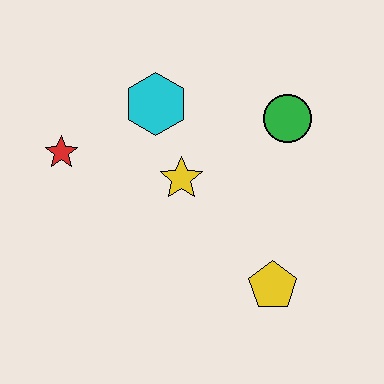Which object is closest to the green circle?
The yellow star is closest to the green circle.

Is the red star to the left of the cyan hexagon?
Yes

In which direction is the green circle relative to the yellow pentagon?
The green circle is above the yellow pentagon.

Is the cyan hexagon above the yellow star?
Yes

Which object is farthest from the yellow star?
The yellow pentagon is farthest from the yellow star.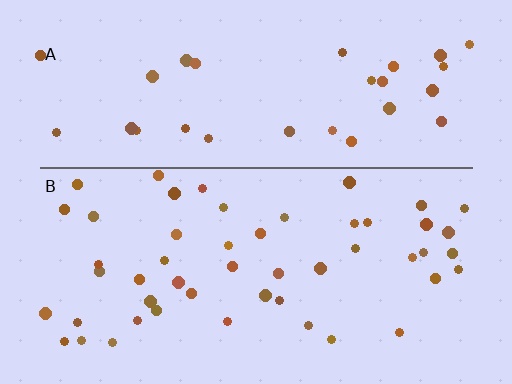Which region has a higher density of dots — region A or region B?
B (the bottom).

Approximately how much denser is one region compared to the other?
Approximately 1.5× — region B over region A.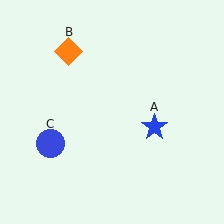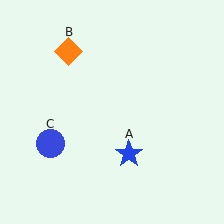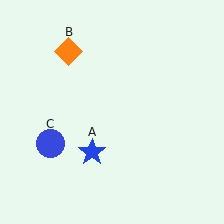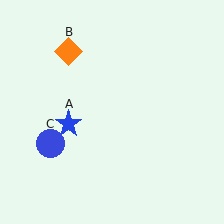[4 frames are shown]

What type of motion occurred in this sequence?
The blue star (object A) rotated clockwise around the center of the scene.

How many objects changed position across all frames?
1 object changed position: blue star (object A).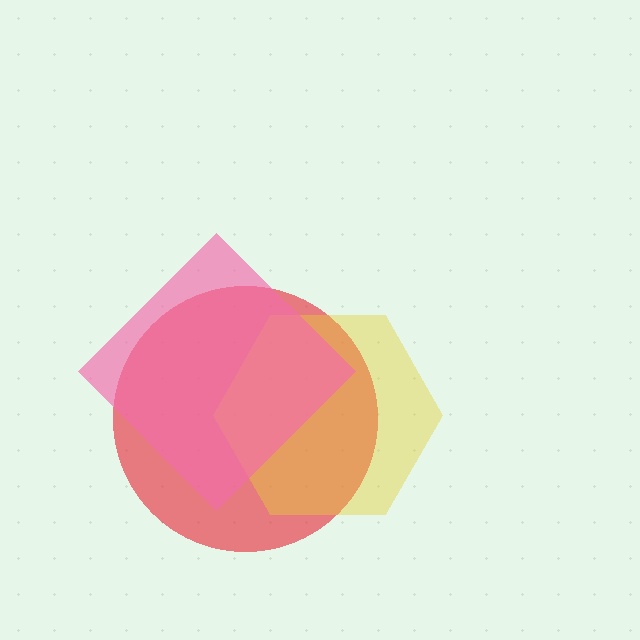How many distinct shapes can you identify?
There are 3 distinct shapes: a red circle, a yellow hexagon, a pink diamond.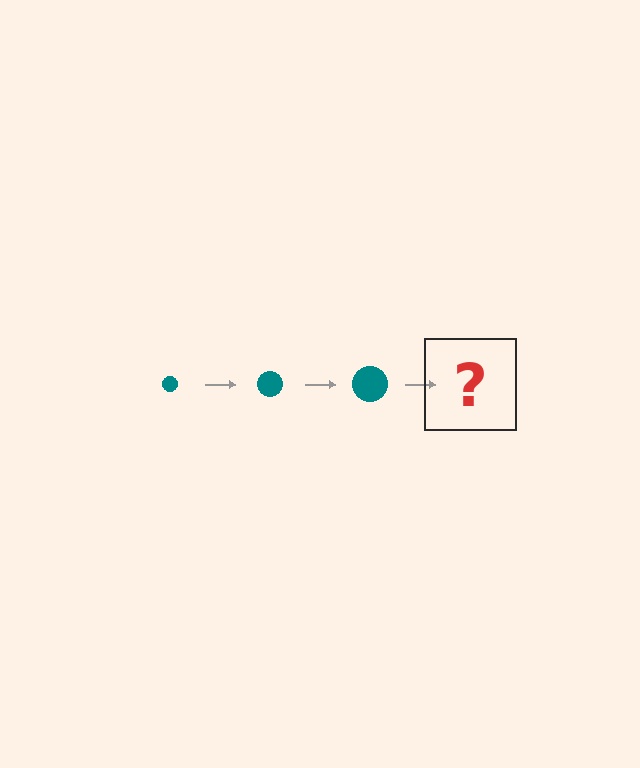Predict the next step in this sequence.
The next step is a teal circle, larger than the previous one.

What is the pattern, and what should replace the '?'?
The pattern is that the circle gets progressively larger each step. The '?' should be a teal circle, larger than the previous one.